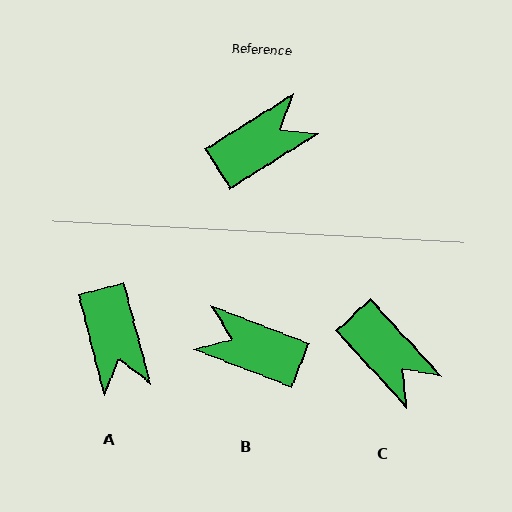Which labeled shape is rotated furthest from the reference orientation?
B, about 127 degrees away.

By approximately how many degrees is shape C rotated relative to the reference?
Approximately 79 degrees clockwise.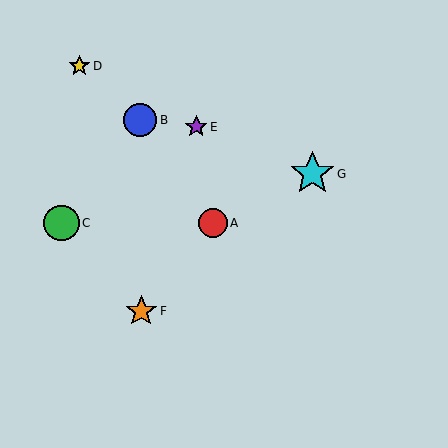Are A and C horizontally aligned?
Yes, both are at y≈223.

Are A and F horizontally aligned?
No, A is at y≈223 and F is at y≈311.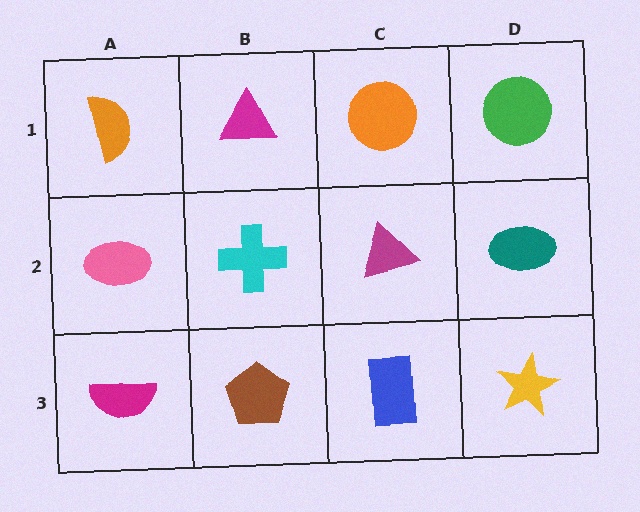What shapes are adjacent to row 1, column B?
A cyan cross (row 2, column B), an orange semicircle (row 1, column A), an orange circle (row 1, column C).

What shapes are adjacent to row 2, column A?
An orange semicircle (row 1, column A), a magenta semicircle (row 3, column A), a cyan cross (row 2, column B).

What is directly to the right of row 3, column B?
A blue rectangle.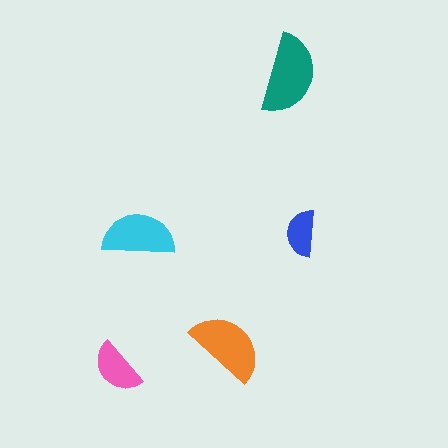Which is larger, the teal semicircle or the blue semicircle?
The teal one.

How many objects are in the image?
There are 5 objects in the image.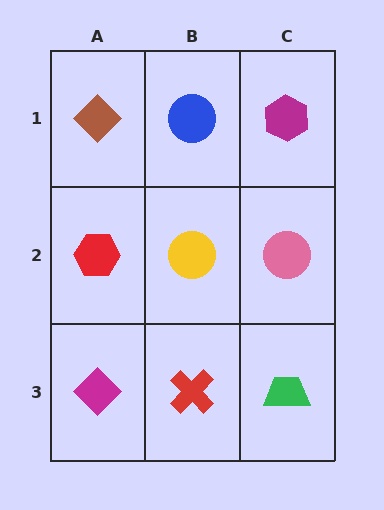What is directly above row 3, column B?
A yellow circle.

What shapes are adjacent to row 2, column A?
A brown diamond (row 1, column A), a magenta diamond (row 3, column A), a yellow circle (row 2, column B).